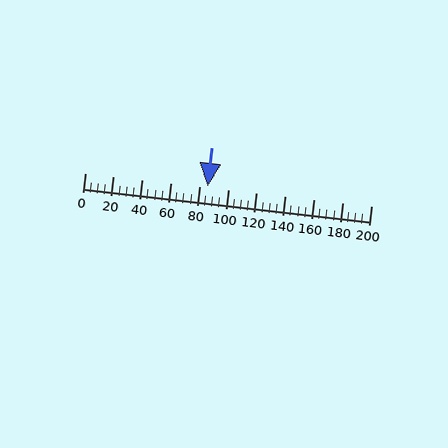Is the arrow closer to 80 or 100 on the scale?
The arrow is closer to 80.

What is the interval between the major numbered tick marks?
The major tick marks are spaced 20 units apart.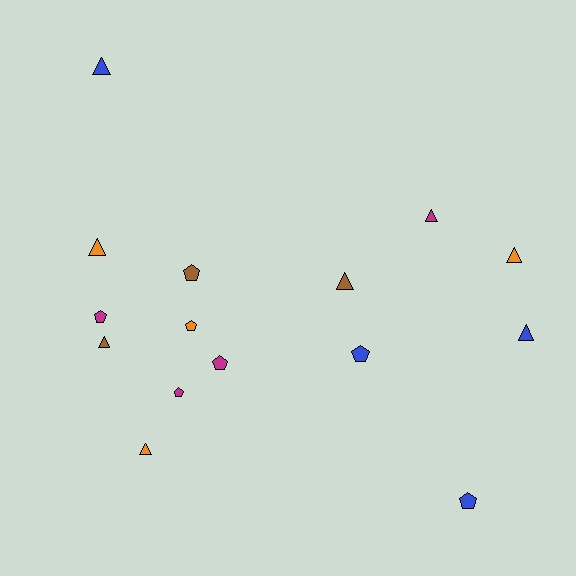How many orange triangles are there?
There are 3 orange triangles.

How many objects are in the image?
There are 15 objects.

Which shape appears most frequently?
Triangle, with 8 objects.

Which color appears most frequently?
Blue, with 4 objects.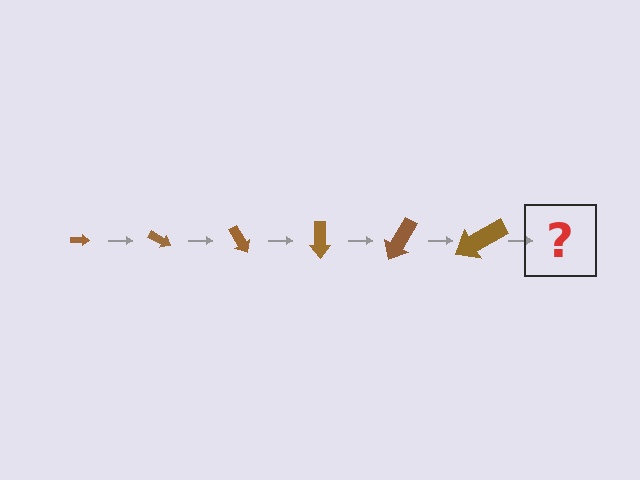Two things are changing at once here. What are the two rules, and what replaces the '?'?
The two rules are that the arrow grows larger each step and it rotates 30 degrees each step. The '?' should be an arrow, larger than the previous one and rotated 180 degrees from the start.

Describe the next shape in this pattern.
It should be an arrow, larger than the previous one and rotated 180 degrees from the start.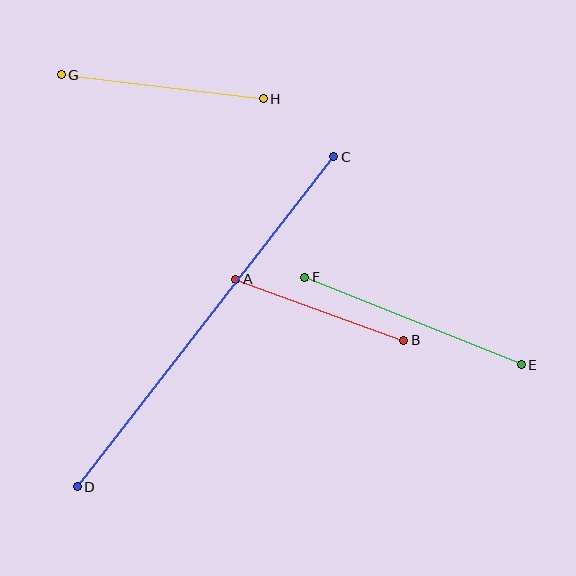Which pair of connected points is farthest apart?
Points C and D are farthest apart.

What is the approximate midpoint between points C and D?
The midpoint is at approximately (205, 322) pixels.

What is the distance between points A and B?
The distance is approximately 179 pixels.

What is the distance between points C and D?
The distance is approximately 418 pixels.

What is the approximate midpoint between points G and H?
The midpoint is at approximately (162, 87) pixels.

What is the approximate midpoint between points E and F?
The midpoint is at approximately (413, 321) pixels.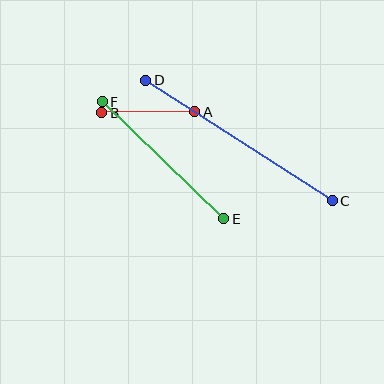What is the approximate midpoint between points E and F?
The midpoint is at approximately (163, 160) pixels.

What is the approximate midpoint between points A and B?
The midpoint is at approximately (148, 112) pixels.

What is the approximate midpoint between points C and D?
The midpoint is at approximately (239, 141) pixels.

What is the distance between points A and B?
The distance is approximately 93 pixels.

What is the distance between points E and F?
The distance is approximately 169 pixels.